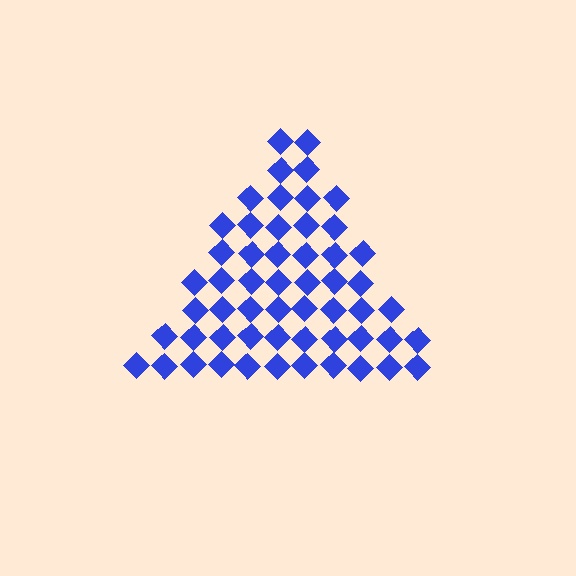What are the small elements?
The small elements are diamonds.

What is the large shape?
The large shape is a triangle.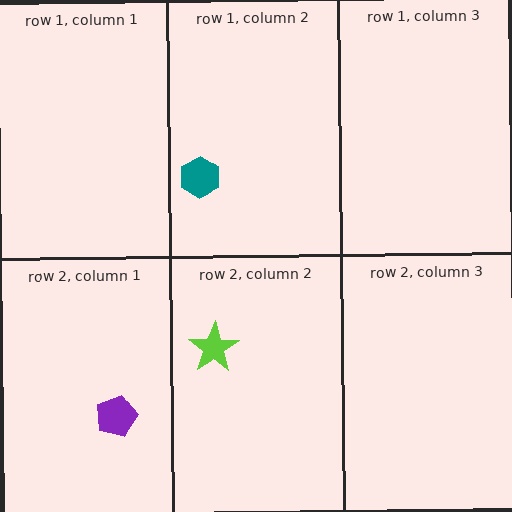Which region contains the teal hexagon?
The row 1, column 2 region.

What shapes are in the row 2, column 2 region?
The lime star.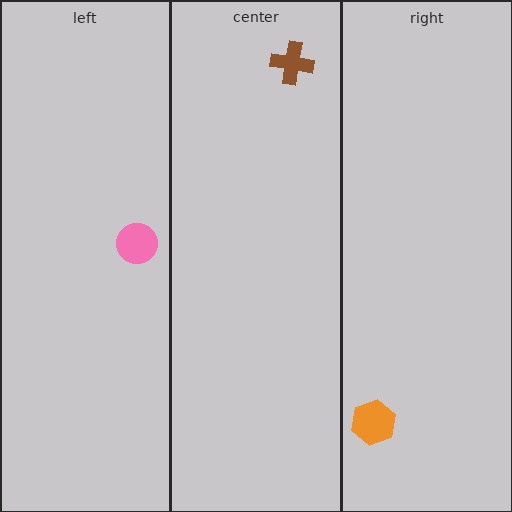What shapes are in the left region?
The pink circle.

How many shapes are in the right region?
1.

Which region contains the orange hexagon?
The right region.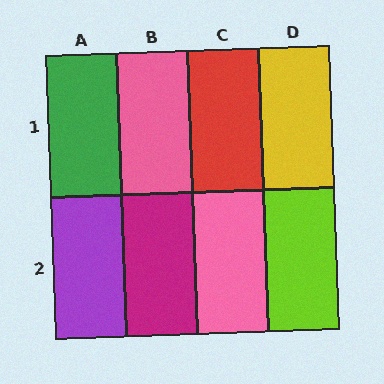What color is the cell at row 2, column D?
Lime.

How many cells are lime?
1 cell is lime.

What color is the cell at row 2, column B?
Magenta.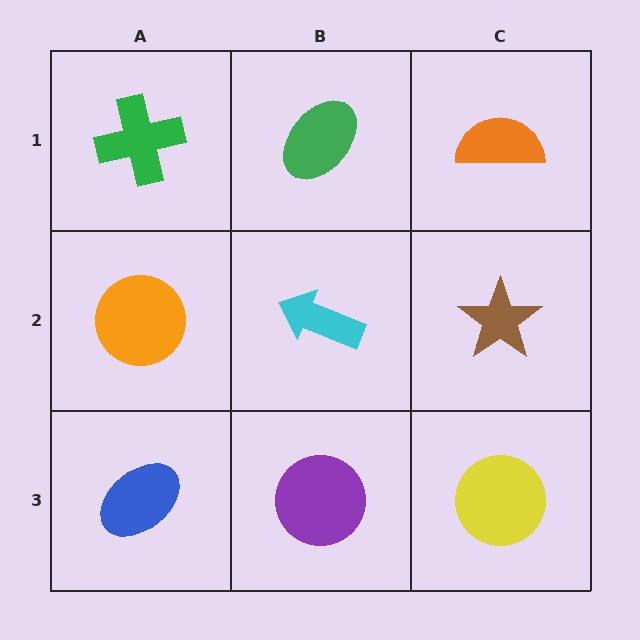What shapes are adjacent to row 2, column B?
A green ellipse (row 1, column B), a purple circle (row 3, column B), an orange circle (row 2, column A), a brown star (row 2, column C).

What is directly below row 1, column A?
An orange circle.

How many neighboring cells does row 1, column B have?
3.